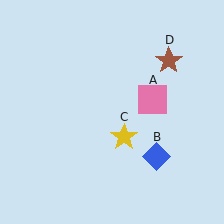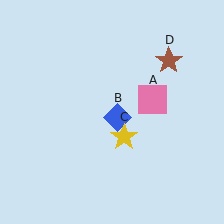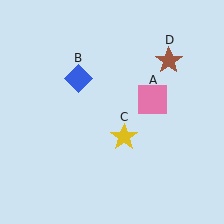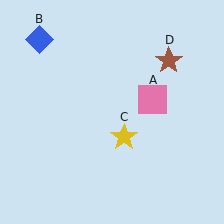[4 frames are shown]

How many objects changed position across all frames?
1 object changed position: blue diamond (object B).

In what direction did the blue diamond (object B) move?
The blue diamond (object B) moved up and to the left.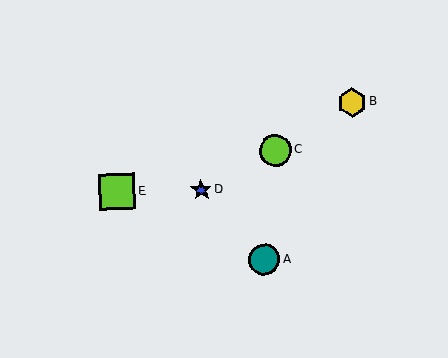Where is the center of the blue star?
The center of the blue star is at (201, 190).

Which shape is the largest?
The lime square (labeled E) is the largest.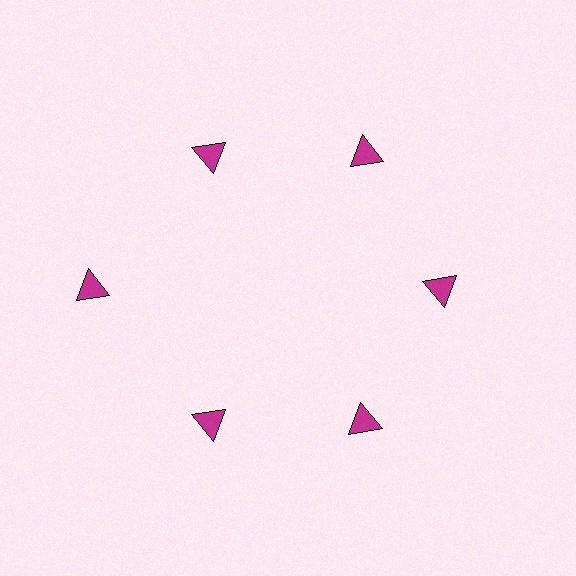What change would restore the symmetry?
The symmetry would be restored by moving it inward, back onto the ring so that all 6 triangles sit at equal angles and equal distance from the center.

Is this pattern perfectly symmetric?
No. The 6 magenta triangles are arranged in a ring, but one element near the 9 o'clock position is pushed outward from the center, breaking the 6-fold rotational symmetry.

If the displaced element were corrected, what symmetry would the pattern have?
It would have 6-fold rotational symmetry — the pattern would map onto itself every 60 degrees.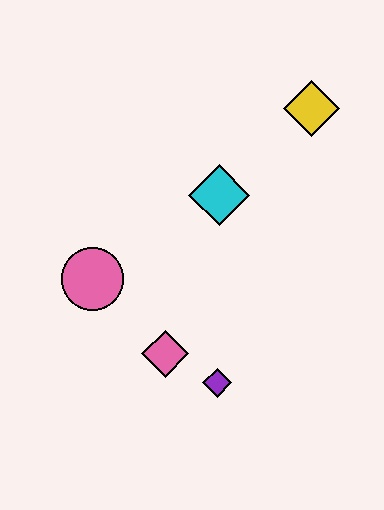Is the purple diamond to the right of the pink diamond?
Yes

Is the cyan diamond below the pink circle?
No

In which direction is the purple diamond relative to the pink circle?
The purple diamond is to the right of the pink circle.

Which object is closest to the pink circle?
The pink diamond is closest to the pink circle.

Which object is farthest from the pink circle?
The yellow diamond is farthest from the pink circle.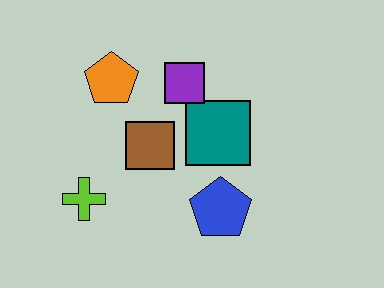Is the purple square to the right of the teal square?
No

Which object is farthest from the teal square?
The lime cross is farthest from the teal square.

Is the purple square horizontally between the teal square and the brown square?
Yes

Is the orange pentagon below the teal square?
No